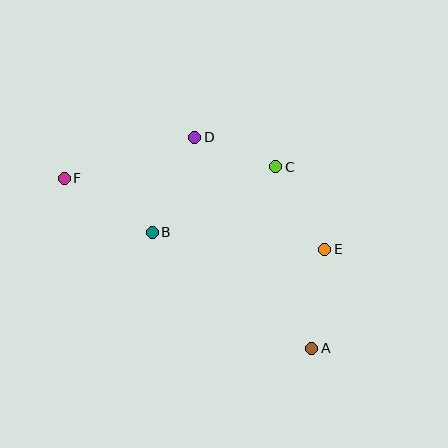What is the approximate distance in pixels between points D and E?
The distance between D and E is approximately 172 pixels.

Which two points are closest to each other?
Points C and D are closest to each other.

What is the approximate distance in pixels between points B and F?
The distance between B and F is approximately 104 pixels.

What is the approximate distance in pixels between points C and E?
The distance between C and E is approximately 96 pixels.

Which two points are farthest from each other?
Points A and F are farthest from each other.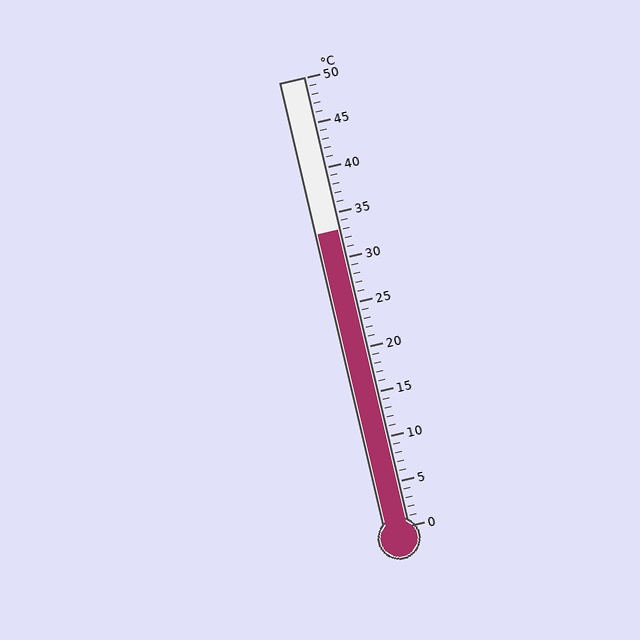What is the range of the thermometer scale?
The thermometer scale ranges from 0°C to 50°C.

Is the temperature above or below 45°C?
The temperature is below 45°C.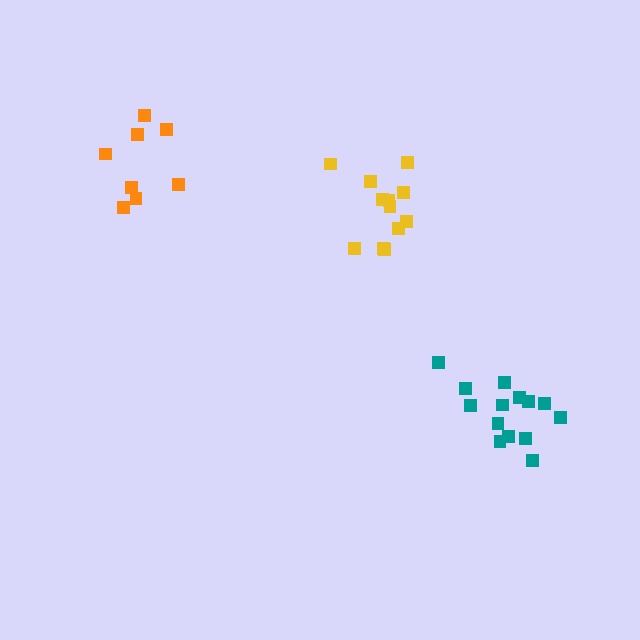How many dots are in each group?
Group 1: 8 dots, Group 2: 12 dots, Group 3: 14 dots (34 total).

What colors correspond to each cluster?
The clusters are colored: orange, yellow, teal.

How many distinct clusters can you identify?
There are 3 distinct clusters.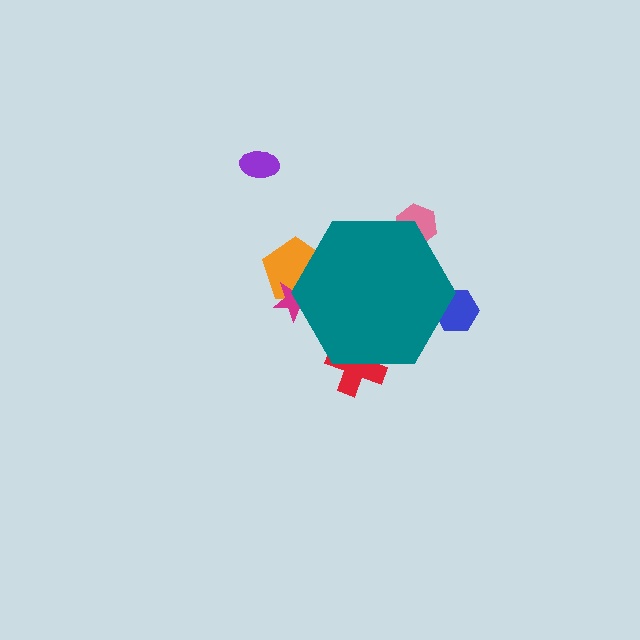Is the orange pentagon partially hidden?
Yes, the orange pentagon is partially hidden behind the teal hexagon.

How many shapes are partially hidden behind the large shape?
5 shapes are partially hidden.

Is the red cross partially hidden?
Yes, the red cross is partially hidden behind the teal hexagon.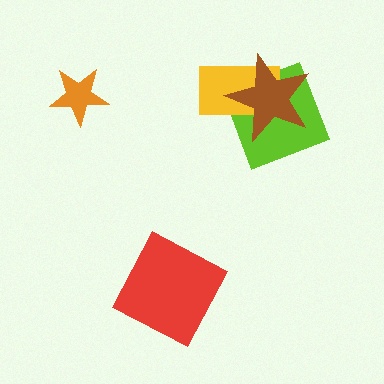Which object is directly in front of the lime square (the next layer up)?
The yellow rectangle is directly in front of the lime square.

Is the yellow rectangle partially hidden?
Yes, it is partially covered by another shape.